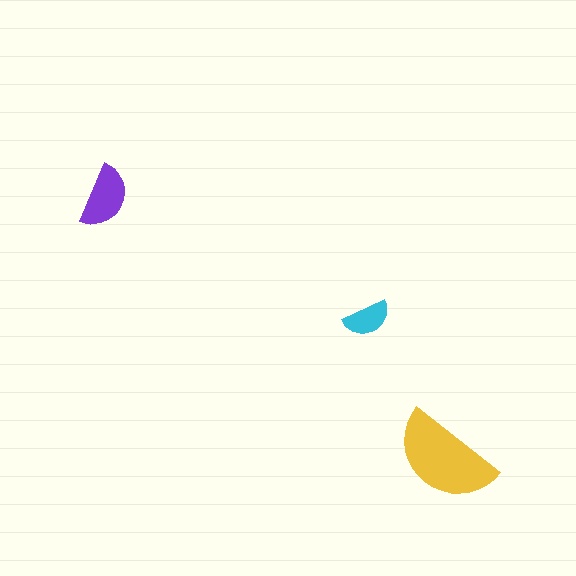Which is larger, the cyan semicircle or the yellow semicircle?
The yellow one.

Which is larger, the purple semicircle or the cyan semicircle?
The purple one.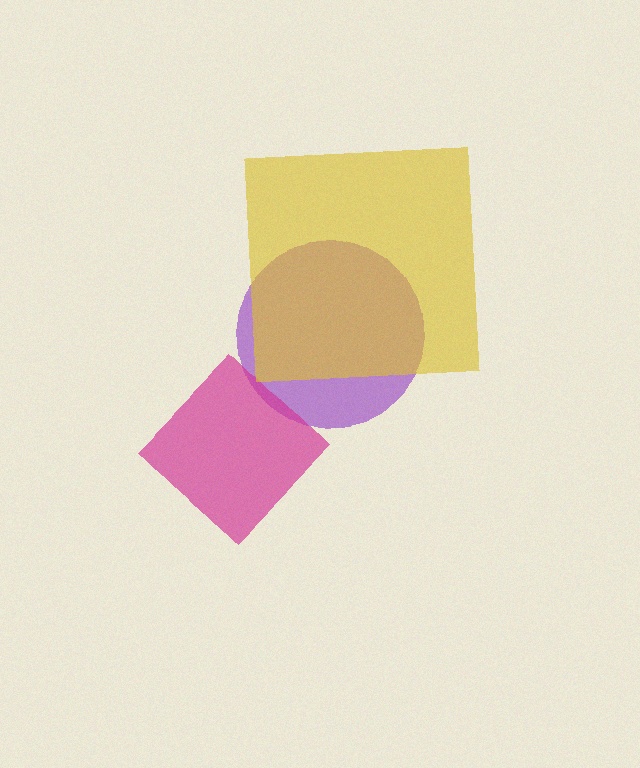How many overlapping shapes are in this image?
There are 3 overlapping shapes in the image.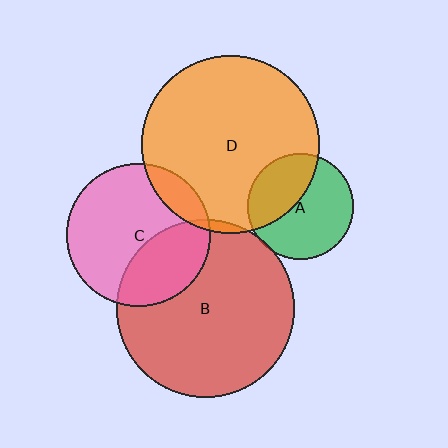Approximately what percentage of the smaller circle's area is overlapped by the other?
Approximately 40%.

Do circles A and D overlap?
Yes.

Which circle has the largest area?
Circle B (red).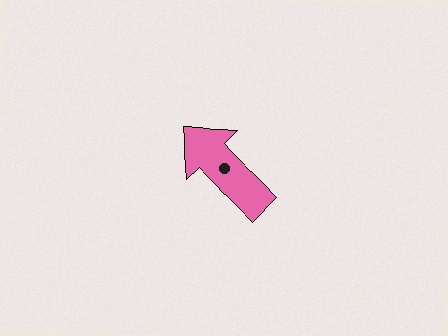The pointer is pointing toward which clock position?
Roughly 10 o'clock.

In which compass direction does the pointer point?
Northwest.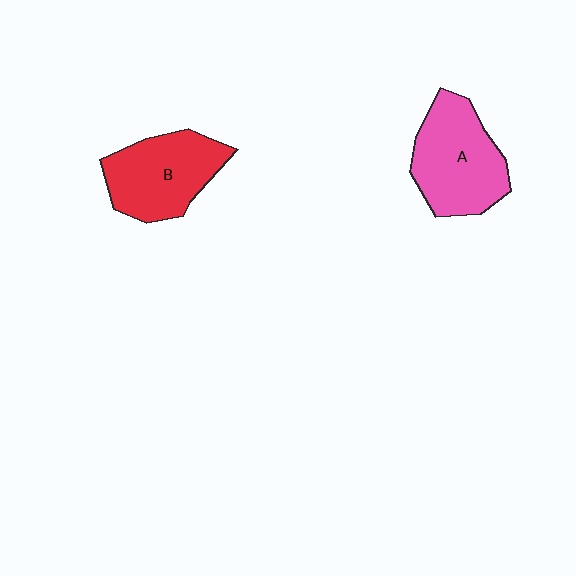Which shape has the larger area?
Shape A (pink).